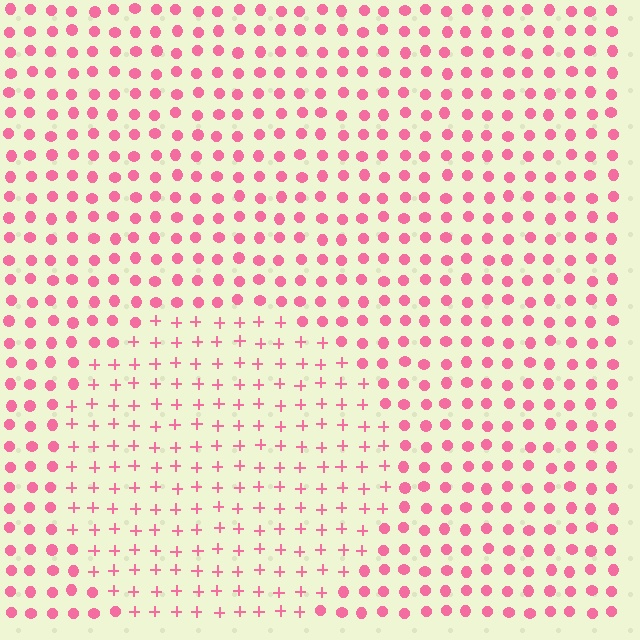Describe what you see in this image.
The image is filled with small pink elements arranged in a uniform grid. A circle-shaped region contains plus signs, while the surrounding area contains circles. The boundary is defined purely by the change in element shape.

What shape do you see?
I see a circle.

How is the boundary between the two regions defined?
The boundary is defined by a change in element shape: plus signs inside vs. circles outside. All elements share the same color and spacing.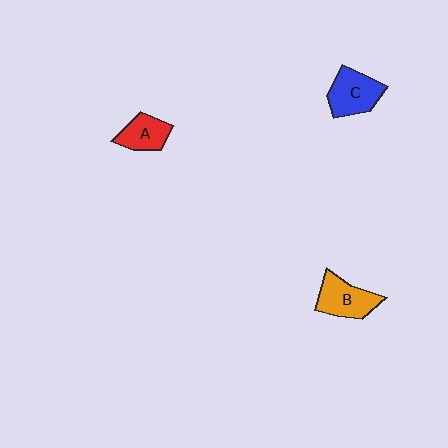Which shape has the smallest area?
Shape A (red).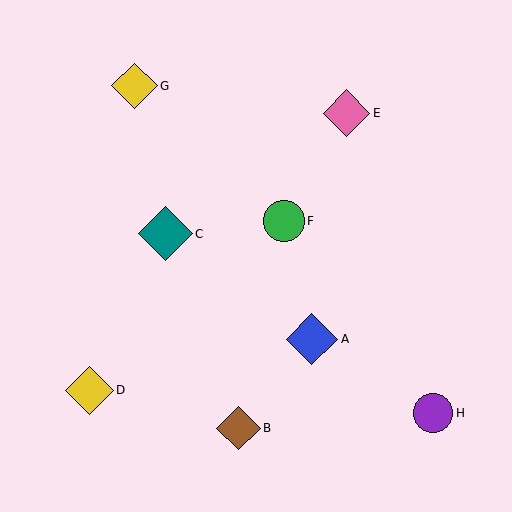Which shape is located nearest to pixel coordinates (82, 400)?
The yellow diamond (labeled D) at (90, 390) is nearest to that location.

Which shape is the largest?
The teal diamond (labeled C) is the largest.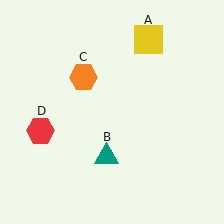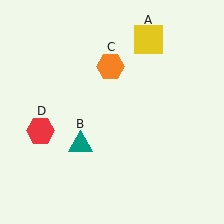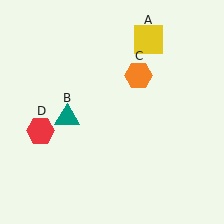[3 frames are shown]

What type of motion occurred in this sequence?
The teal triangle (object B), orange hexagon (object C) rotated clockwise around the center of the scene.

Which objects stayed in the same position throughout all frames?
Yellow square (object A) and red hexagon (object D) remained stationary.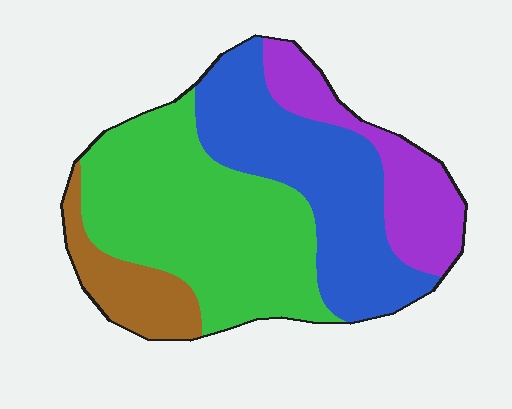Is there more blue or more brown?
Blue.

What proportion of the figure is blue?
Blue takes up about one third (1/3) of the figure.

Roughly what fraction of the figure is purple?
Purple takes up less than a quarter of the figure.